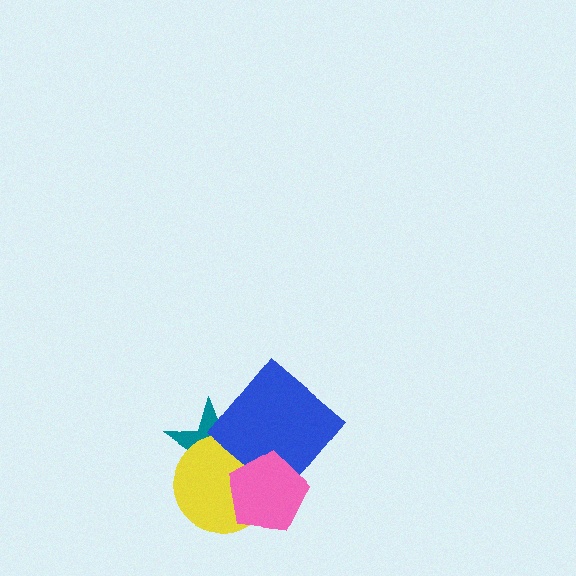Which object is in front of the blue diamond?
The pink pentagon is in front of the blue diamond.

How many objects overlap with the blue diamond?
3 objects overlap with the blue diamond.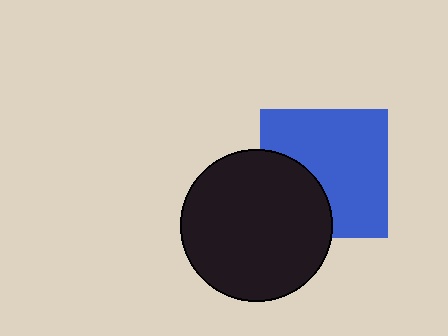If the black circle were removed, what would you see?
You would see the complete blue square.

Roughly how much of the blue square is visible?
Most of it is visible (roughly 68%).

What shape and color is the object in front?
The object in front is a black circle.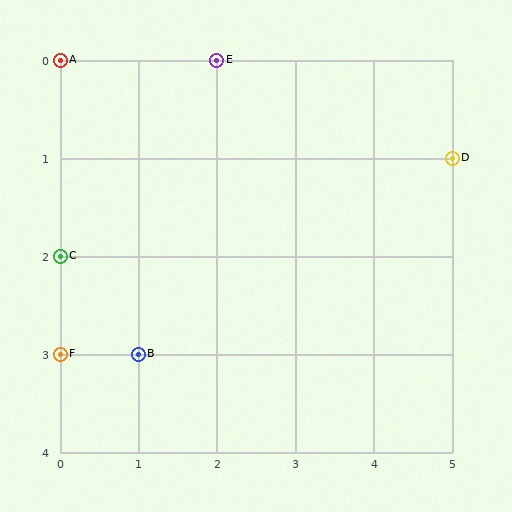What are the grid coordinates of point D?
Point D is at grid coordinates (5, 1).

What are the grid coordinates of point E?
Point E is at grid coordinates (2, 0).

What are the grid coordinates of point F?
Point F is at grid coordinates (0, 3).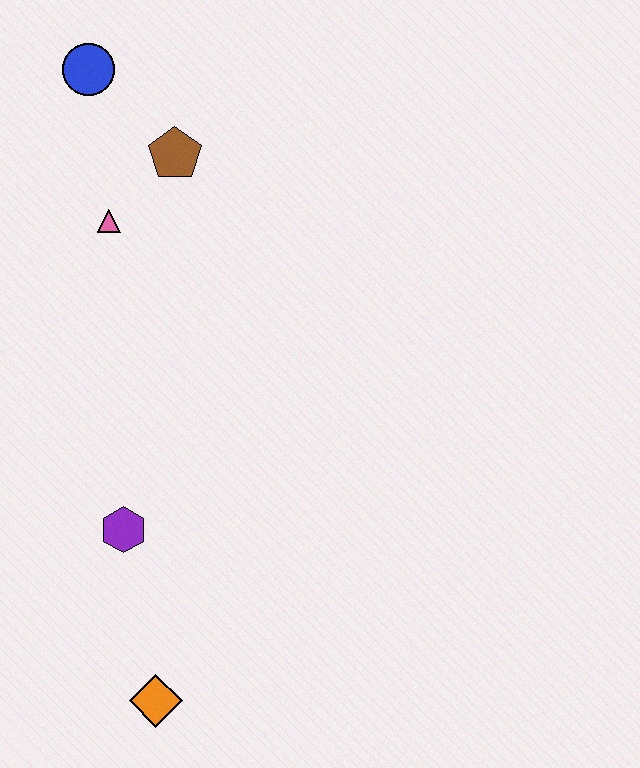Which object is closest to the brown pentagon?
The pink triangle is closest to the brown pentagon.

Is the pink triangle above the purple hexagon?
Yes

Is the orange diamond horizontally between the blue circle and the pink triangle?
No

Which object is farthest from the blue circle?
The orange diamond is farthest from the blue circle.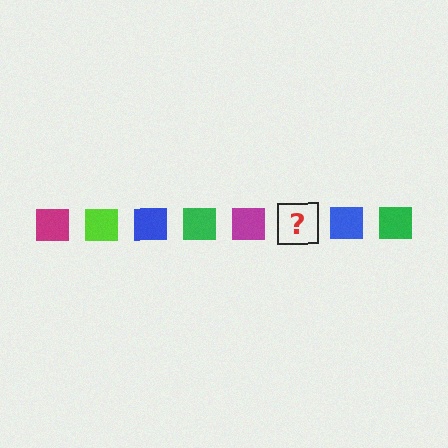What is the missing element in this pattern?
The missing element is a lime square.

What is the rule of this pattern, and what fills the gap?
The rule is that the pattern cycles through magenta, lime, blue, green squares. The gap should be filled with a lime square.